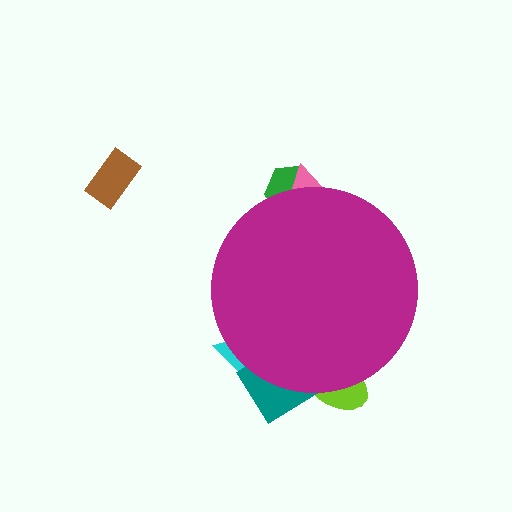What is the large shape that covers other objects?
A magenta circle.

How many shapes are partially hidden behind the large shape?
5 shapes are partially hidden.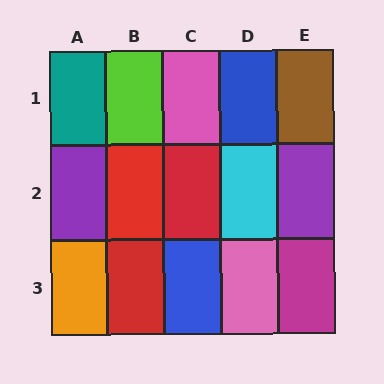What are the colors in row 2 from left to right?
Purple, red, red, cyan, purple.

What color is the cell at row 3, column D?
Pink.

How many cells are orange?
1 cell is orange.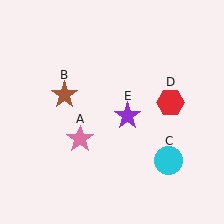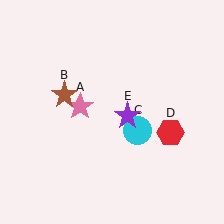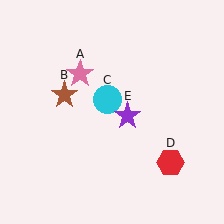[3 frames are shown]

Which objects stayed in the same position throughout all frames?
Brown star (object B) and purple star (object E) remained stationary.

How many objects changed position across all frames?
3 objects changed position: pink star (object A), cyan circle (object C), red hexagon (object D).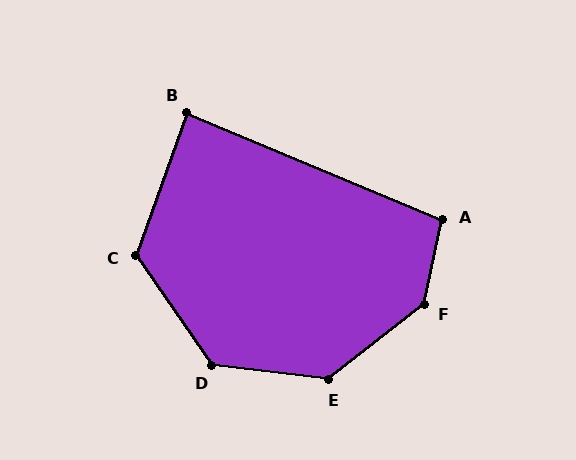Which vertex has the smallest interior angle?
B, at approximately 87 degrees.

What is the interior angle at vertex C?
Approximately 125 degrees (obtuse).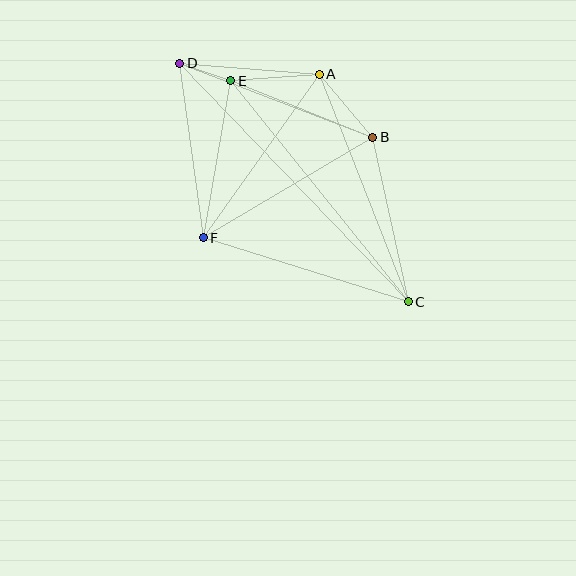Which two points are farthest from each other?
Points C and D are farthest from each other.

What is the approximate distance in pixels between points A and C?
The distance between A and C is approximately 244 pixels.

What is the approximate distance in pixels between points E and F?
The distance between E and F is approximately 159 pixels.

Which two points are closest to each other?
Points D and E are closest to each other.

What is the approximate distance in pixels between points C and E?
The distance between C and E is approximately 283 pixels.